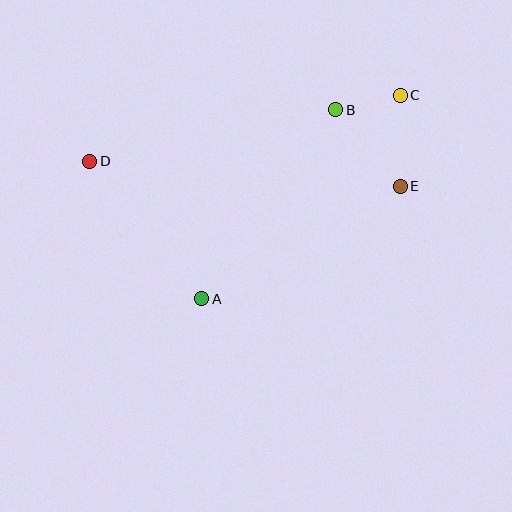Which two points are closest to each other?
Points B and C are closest to each other.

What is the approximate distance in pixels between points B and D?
The distance between B and D is approximately 251 pixels.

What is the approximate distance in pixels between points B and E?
The distance between B and E is approximately 100 pixels.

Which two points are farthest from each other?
Points C and D are farthest from each other.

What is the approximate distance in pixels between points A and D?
The distance between A and D is approximately 177 pixels.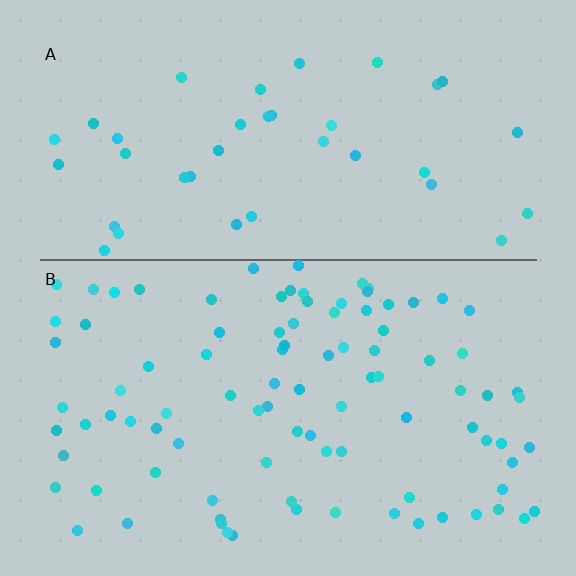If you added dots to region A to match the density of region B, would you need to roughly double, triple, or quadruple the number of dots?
Approximately double.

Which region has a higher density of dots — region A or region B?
B (the bottom).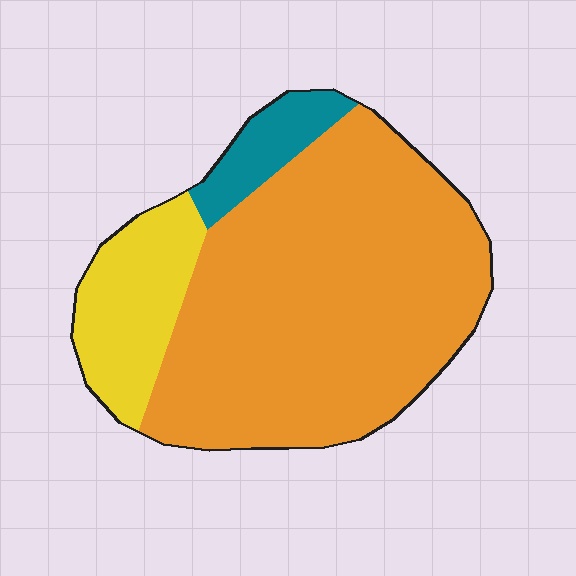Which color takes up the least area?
Teal, at roughly 10%.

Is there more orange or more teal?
Orange.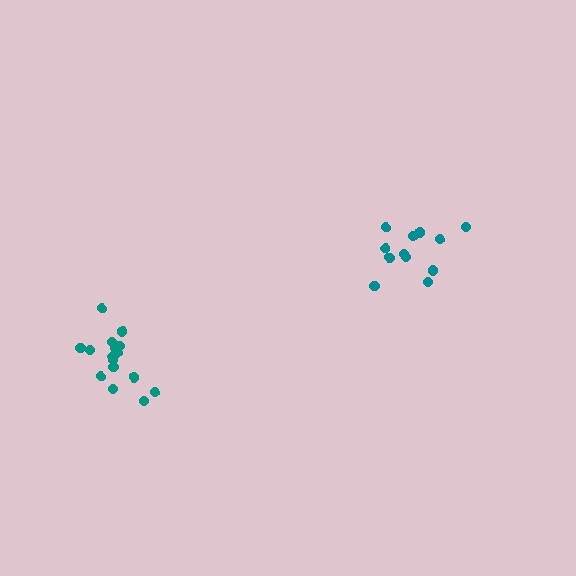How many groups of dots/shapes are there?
There are 2 groups.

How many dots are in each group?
Group 1: 12 dots, Group 2: 17 dots (29 total).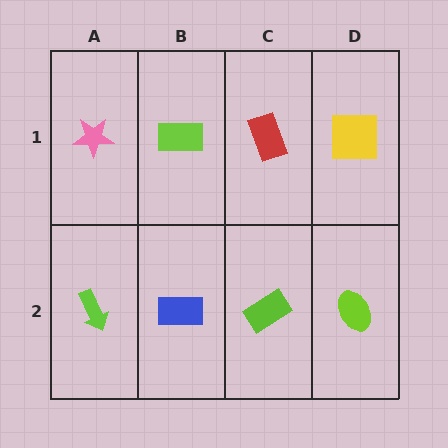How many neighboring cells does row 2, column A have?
2.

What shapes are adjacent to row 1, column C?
A lime rectangle (row 2, column C), a lime rectangle (row 1, column B), a yellow square (row 1, column D).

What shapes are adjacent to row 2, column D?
A yellow square (row 1, column D), a lime rectangle (row 2, column C).